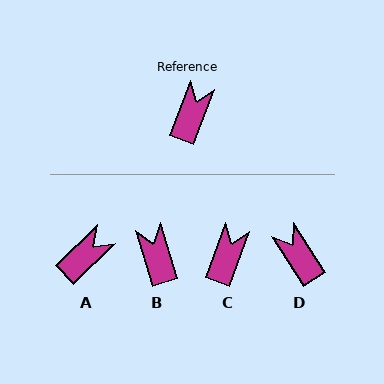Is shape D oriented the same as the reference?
No, it is off by about 53 degrees.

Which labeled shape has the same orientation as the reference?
C.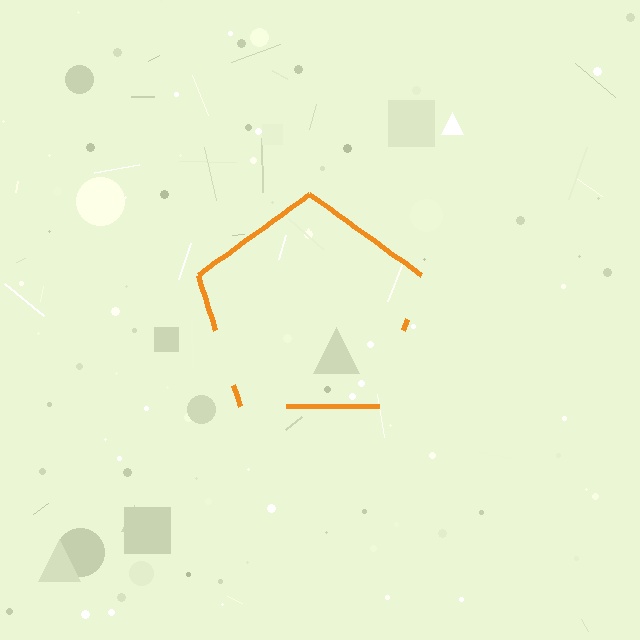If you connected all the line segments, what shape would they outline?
They would outline a pentagon.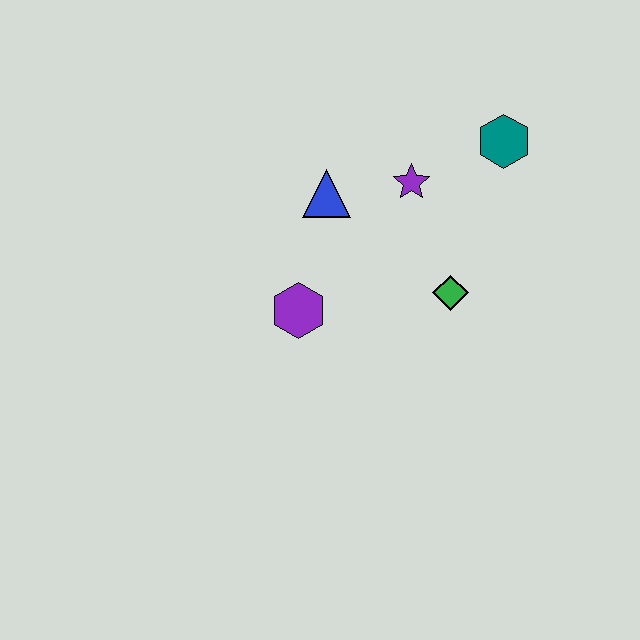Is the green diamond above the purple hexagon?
Yes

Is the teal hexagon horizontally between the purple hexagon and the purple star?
No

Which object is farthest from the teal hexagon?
The purple hexagon is farthest from the teal hexagon.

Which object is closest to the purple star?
The blue triangle is closest to the purple star.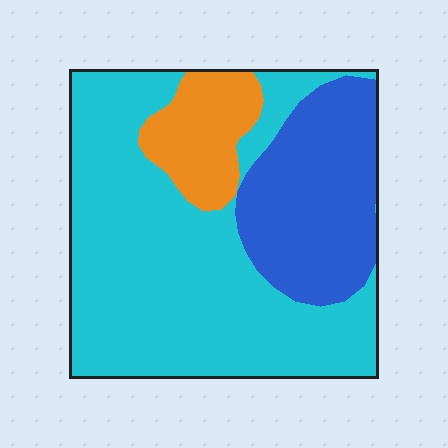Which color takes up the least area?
Orange, at roughly 10%.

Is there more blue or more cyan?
Cyan.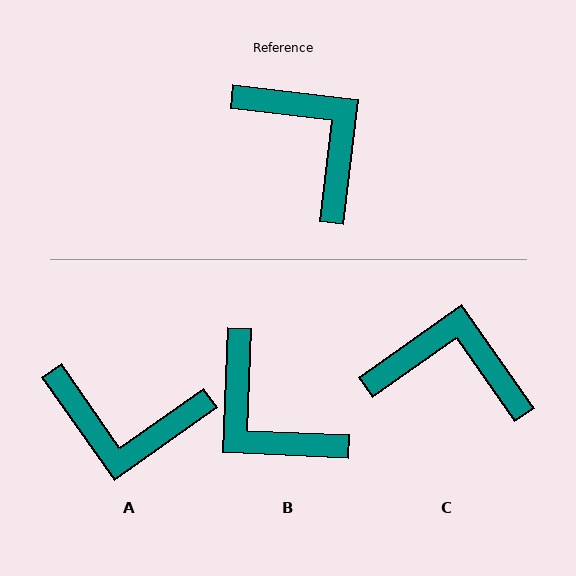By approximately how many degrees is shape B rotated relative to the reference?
Approximately 176 degrees clockwise.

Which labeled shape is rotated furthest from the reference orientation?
B, about 176 degrees away.